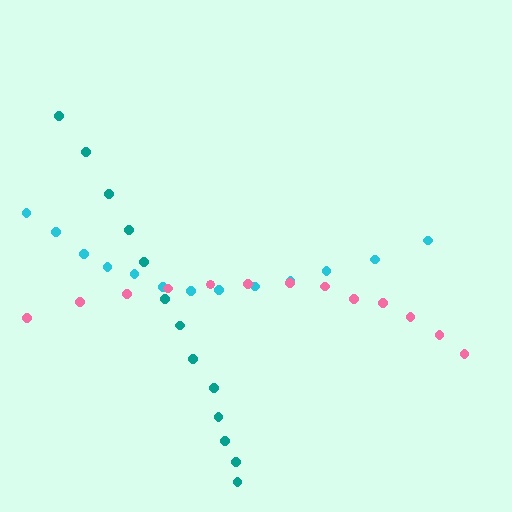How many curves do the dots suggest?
There are 3 distinct paths.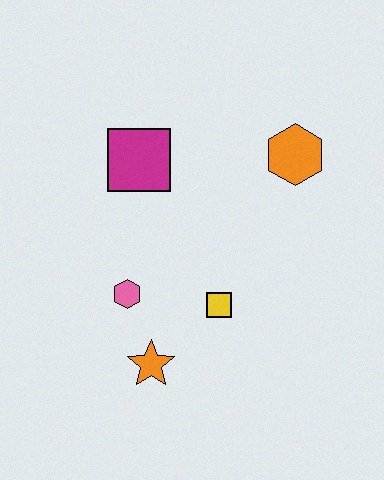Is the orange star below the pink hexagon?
Yes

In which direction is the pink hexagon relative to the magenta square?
The pink hexagon is below the magenta square.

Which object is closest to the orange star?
The pink hexagon is closest to the orange star.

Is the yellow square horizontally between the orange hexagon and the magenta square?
Yes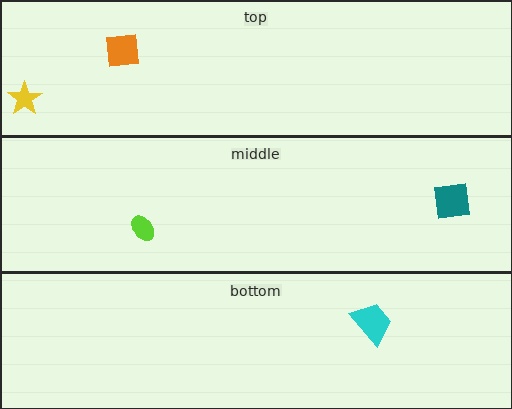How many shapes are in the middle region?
2.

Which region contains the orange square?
The top region.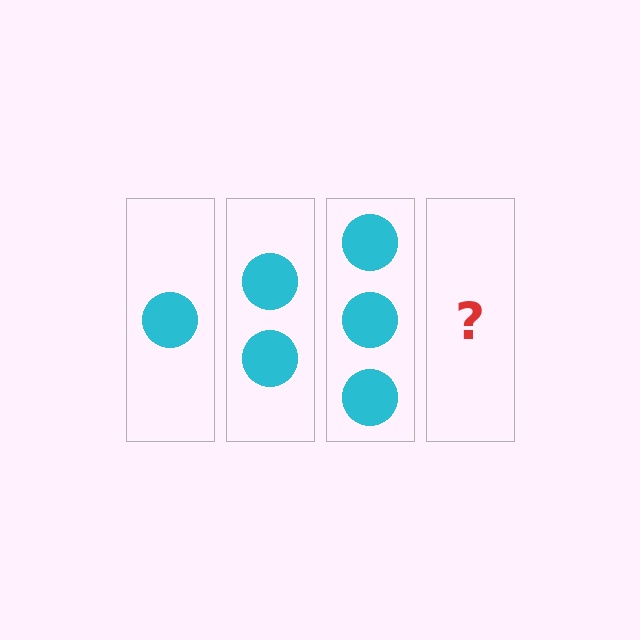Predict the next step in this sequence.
The next step is 4 circles.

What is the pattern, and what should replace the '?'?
The pattern is that each step adds one more circle. The '?' should be 4 circles.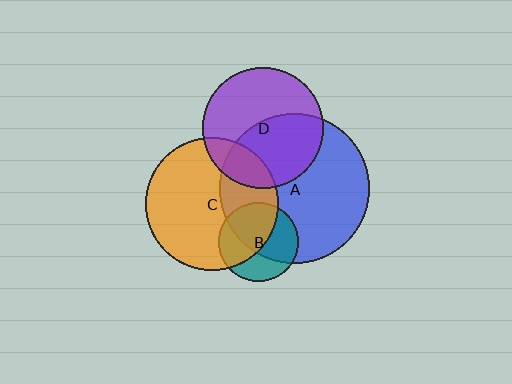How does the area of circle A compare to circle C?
Approximately 1.3 times.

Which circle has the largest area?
Circle A (blue).